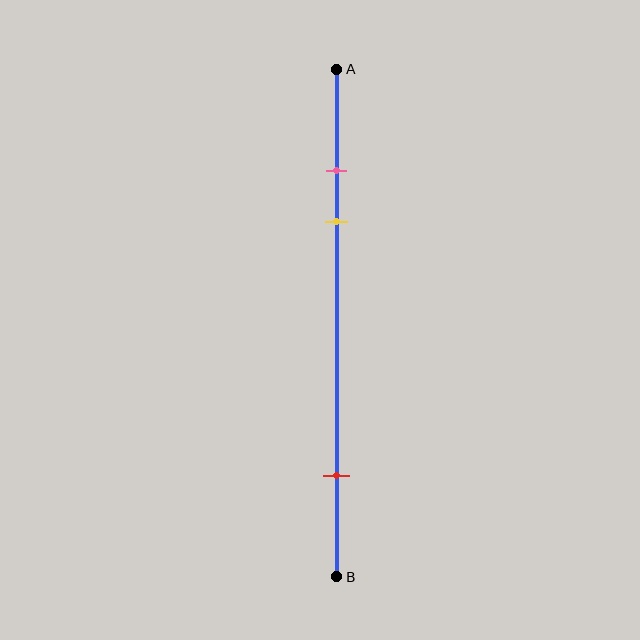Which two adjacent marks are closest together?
The pink and yellow marks are the closest adjacent pair.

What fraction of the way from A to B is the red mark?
The red mark is approximately 80% (0.8) of the way from A to B.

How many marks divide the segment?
There are 3 marks dividing the segment.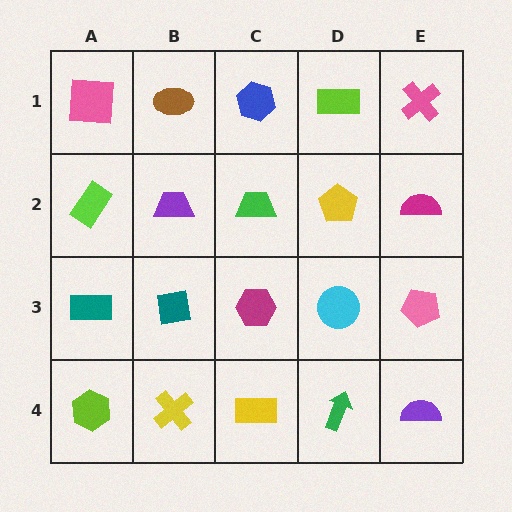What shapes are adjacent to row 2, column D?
A lime rectangle (row 1, column D), a cyan circle (row 3, column D), a green trapezoid (row 2, column C), a magenta semicircle (row 2, column E).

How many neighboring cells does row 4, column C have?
3.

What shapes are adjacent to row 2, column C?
A blue hexagon (row 1, column C), a magenta hexagon (row 3, column C), a purple trapezoid (row 2, column B), a yellow pentagon (row 2, column D).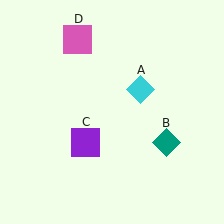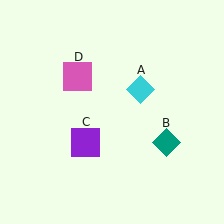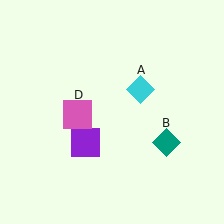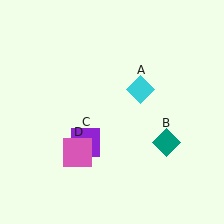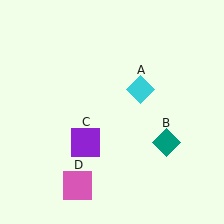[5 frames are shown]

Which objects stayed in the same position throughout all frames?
Cyan diamond (object A) and teal diamond (object B) and purple square (object C) remained stationary.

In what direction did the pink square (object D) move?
The pink square (object D) moved down.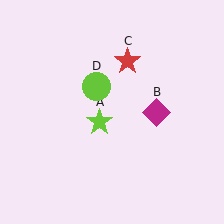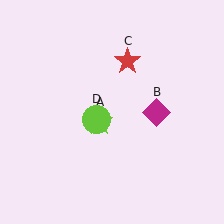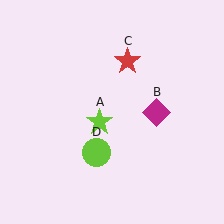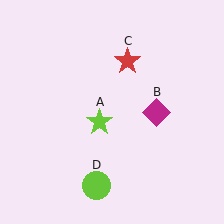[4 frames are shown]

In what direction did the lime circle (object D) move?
The lime circle (object D) moved down.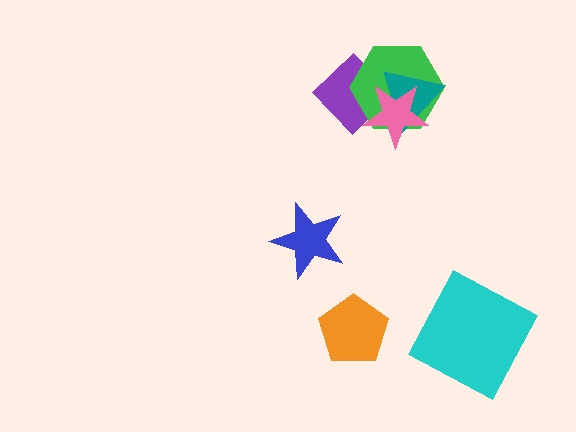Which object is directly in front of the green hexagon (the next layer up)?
The teal triangle is directly in front of the green hexagon.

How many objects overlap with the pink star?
3 objects overlap with the pink star.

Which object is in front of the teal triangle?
The pink star is in front of the teal triangle.